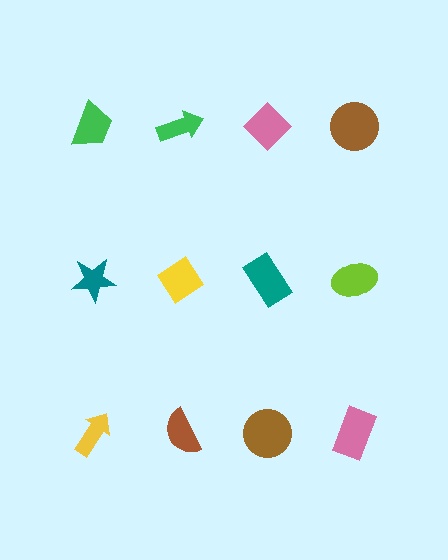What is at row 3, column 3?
A brown circle.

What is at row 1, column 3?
A pink diamond.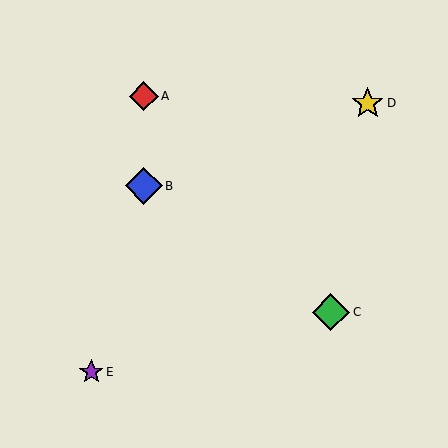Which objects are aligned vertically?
Objects A, B are aligned vertically.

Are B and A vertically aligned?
Yes, both are at x≈144.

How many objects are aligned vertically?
2 objects (A, B) are aligned vertically.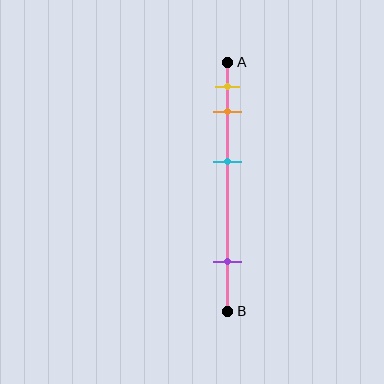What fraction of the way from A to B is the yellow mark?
The yellow mark is approximately 10% (0.1) of the way from A to B.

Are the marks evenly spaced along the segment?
No, the marks are not evenly spaced.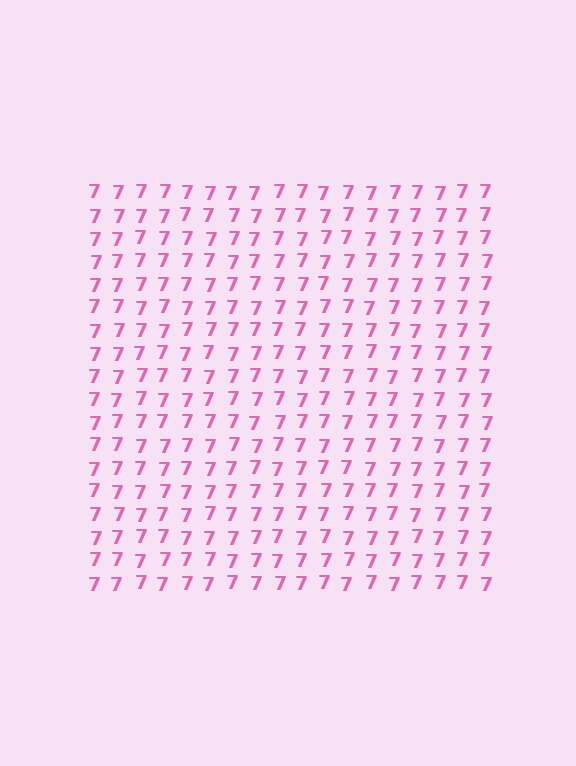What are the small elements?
The small elements are digit 7's.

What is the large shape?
The large shape is a square.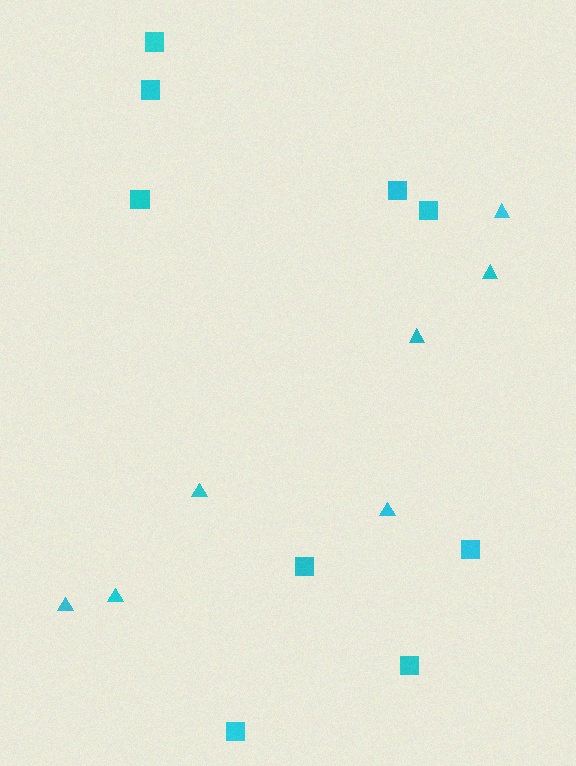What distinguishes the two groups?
There are 2 groups: one group of triangles (7) and one group of squares (9).